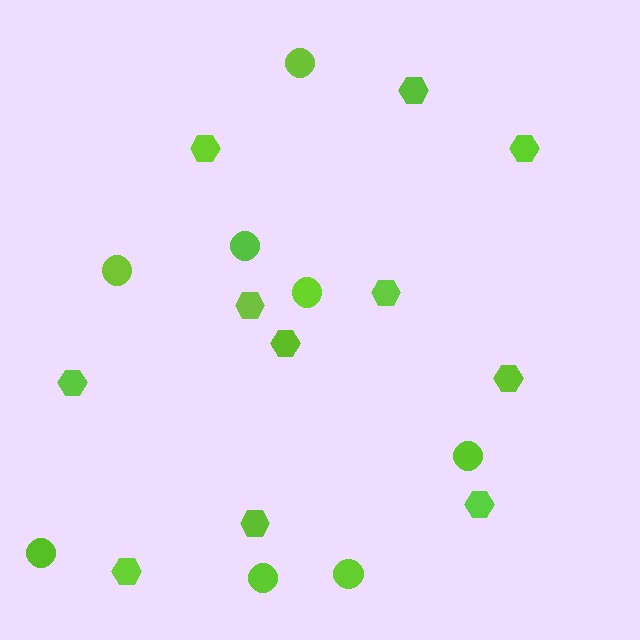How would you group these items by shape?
There are 2 groups: one group of circles (8) and one group of hexagons (11).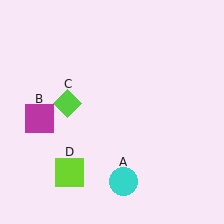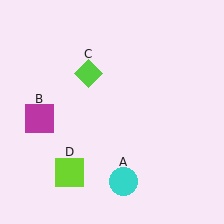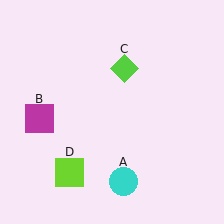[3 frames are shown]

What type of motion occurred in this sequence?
The lime diamond (object C) rotated clockwise around the center of the scene.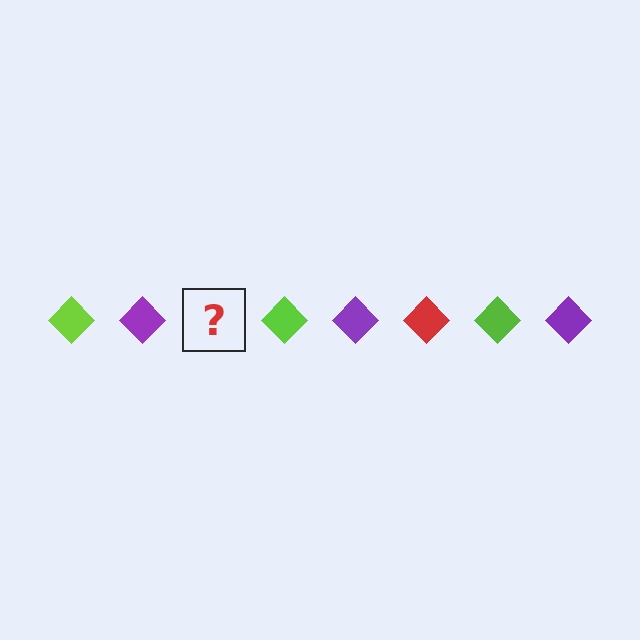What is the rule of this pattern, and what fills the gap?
The rule is that the pattern cycles through lime, purple, red diamonds. The gap should be filled with a red diamond.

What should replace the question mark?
The question mark should be replaced with a red diamond.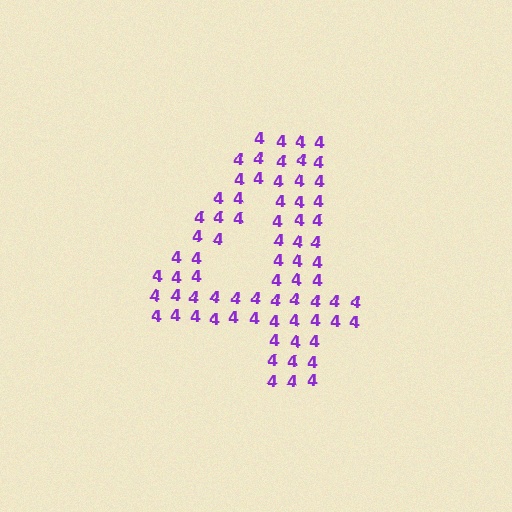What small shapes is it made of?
It is made of small digit 4's.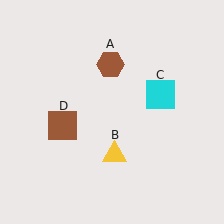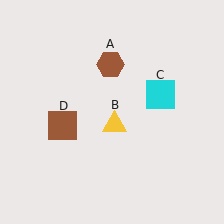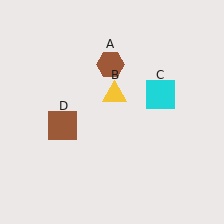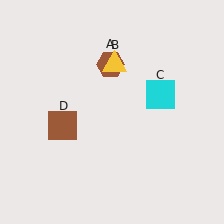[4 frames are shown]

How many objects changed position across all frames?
1 object changed position: yellow triangle (object B).